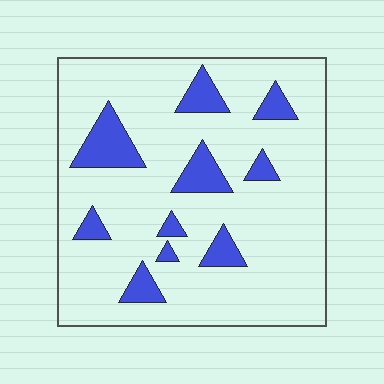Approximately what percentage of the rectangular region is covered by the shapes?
Approximately 15%.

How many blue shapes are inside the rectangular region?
10.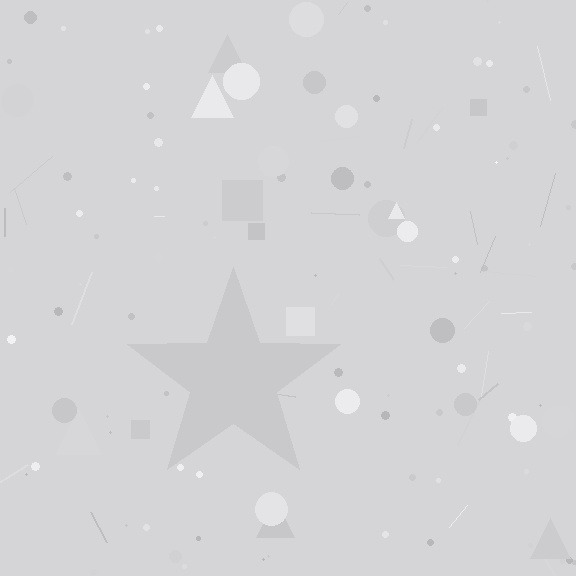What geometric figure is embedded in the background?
A star is embedded in the background.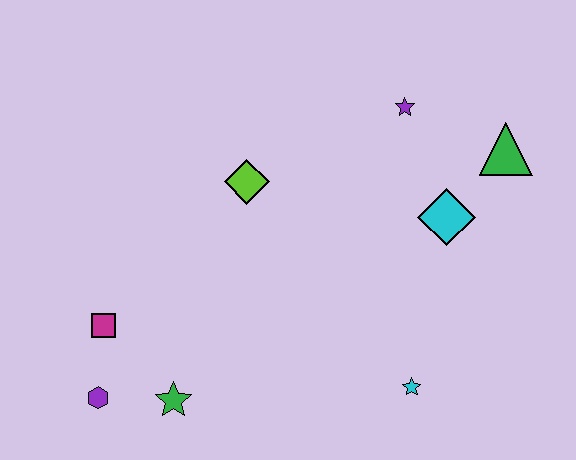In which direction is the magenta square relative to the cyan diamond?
The magenta square is to the left of the cyan diamond.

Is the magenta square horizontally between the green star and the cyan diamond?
No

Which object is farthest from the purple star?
The purple hexagon is farthest from the purple star.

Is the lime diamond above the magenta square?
Yes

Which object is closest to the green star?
The purple hexagon is closest to the green star.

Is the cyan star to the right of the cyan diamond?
No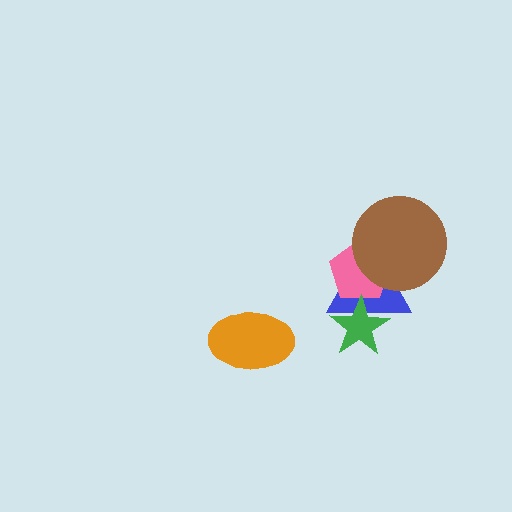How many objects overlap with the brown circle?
2 objects overlap with the brown circle.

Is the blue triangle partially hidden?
Yes, it is partially covered by another shape.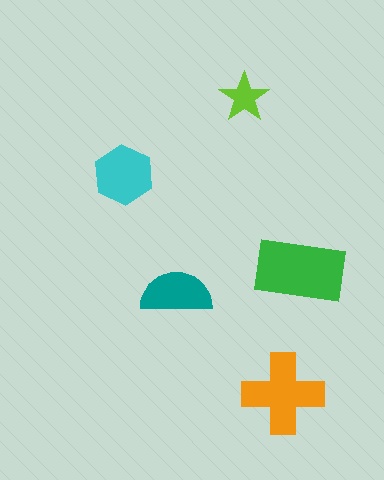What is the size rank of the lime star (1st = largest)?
5th.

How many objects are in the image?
There are 5 objects in the image.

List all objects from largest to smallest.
The green rectangle, the orange cross, the cyan hexagon, the teal semicircle, the lime star.